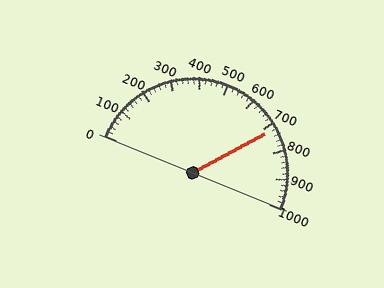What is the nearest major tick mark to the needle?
The nearest major tick mark is 700.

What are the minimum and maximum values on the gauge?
The gauge ranges from 0 to 1000.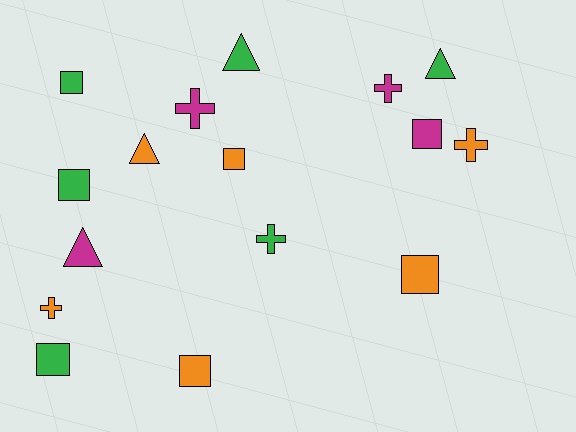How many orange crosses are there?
There are 2 orange crosses.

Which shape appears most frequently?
Square, with 7 objects.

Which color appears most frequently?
Orange, with 6 objects.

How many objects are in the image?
There are 16 objects.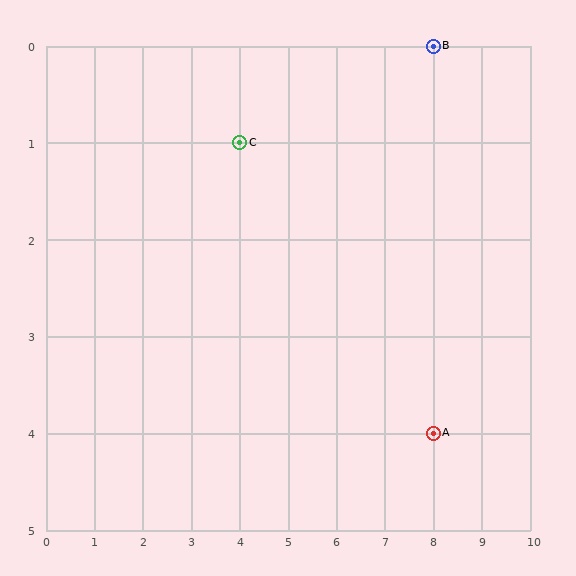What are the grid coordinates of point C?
Point C is at grid coordinates (4, 1).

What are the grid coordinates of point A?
Point A is at grid coordinates (8, 4).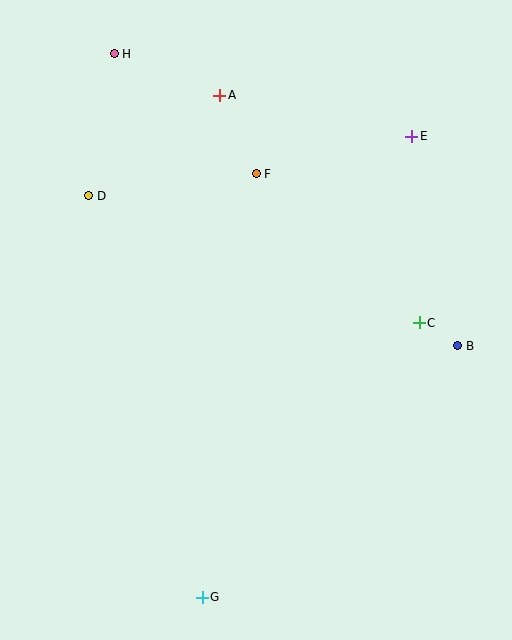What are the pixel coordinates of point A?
Point A is at (220, 95).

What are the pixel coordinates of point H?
Point H is at (114, 54).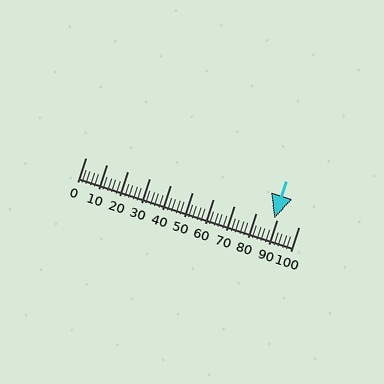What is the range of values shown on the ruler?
The ruler shows values from 0 to 100.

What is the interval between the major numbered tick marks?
The major tick marks are spaced 10 units apart.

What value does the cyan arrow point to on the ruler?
The cyan arrow points to approximately 88.